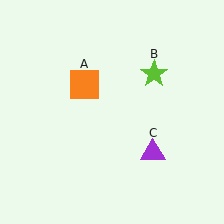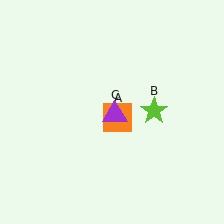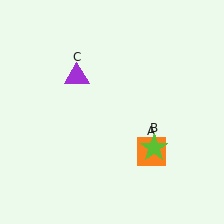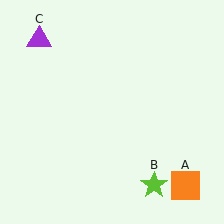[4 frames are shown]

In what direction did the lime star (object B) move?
The lime star (object B) moved down.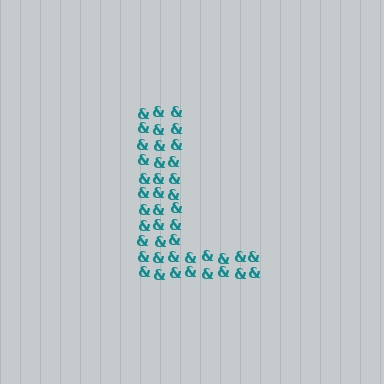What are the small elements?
The small elements are ampersands.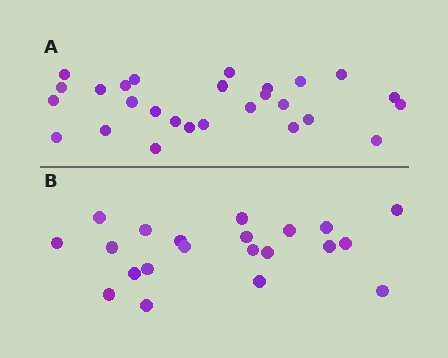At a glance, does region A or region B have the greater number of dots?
Region A (the top region) has more dots.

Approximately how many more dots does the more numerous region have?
Region A has about 6 more dots than region B.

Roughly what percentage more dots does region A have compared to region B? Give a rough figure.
About 30% more.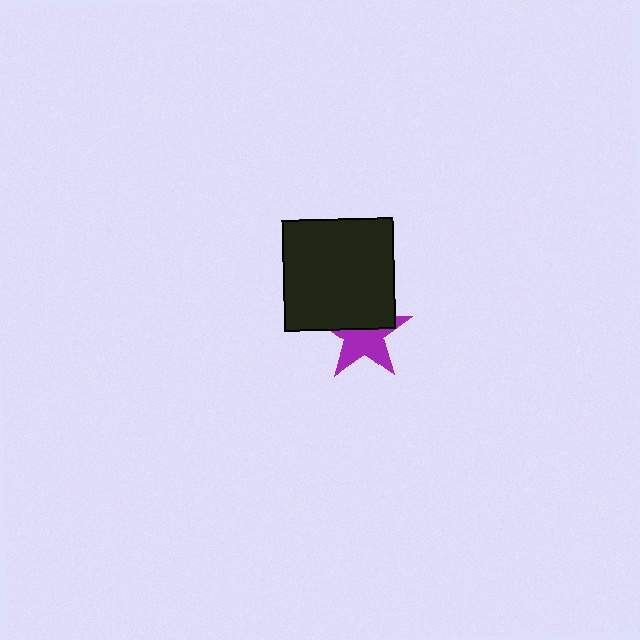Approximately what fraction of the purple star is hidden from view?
Roughly 45% of the purple star is hidden behind the black square.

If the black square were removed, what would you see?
You would see the complete purple star.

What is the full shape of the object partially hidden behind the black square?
The partially hidden object is a purple star.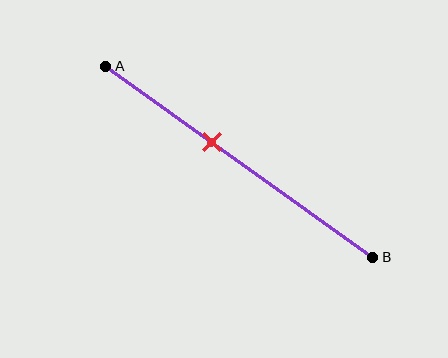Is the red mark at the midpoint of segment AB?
No, the mark is at about 40% from A, not at the 50% midpoint.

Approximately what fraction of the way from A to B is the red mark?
The red mark is approximately 40% of the way from A to B.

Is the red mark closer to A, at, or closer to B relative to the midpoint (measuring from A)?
The red mark is closer to point A than the midpoint of segment AB.